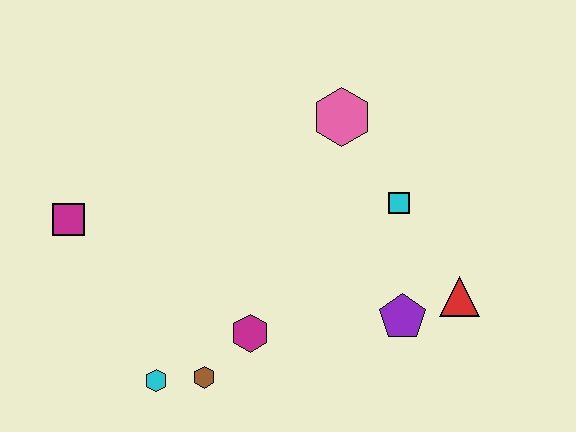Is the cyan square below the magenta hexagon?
No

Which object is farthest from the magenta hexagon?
The pink hexagon is farthest from the magenta hexagon.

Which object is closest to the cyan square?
The pink hexagon is closest to the cyan square.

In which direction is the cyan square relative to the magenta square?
The cyan square is to the right of the magenta square.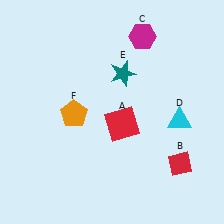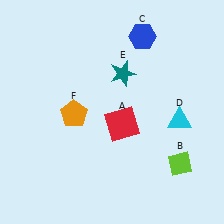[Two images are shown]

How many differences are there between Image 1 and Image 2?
There are 2 differences between the two images.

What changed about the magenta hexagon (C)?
In Image 1, C is magenta. In Image 2, it changed to blue.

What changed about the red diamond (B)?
In Image 1, B is red. In Image 2, it changed to lime.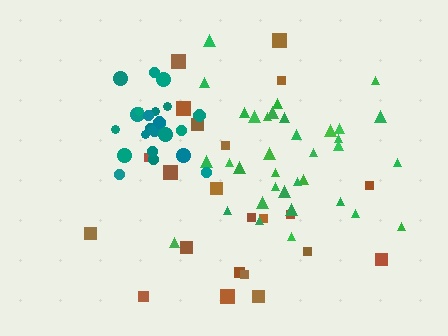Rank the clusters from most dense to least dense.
teal, green, brown.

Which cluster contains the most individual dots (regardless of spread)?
Green (35).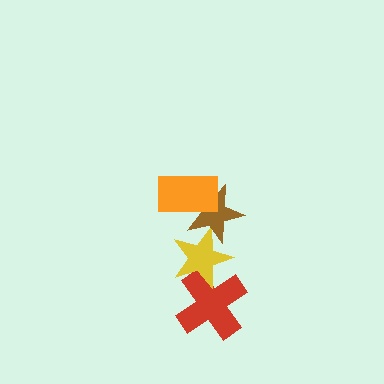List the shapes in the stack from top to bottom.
From top to bottom: the orange rectangle, the brown star, the yellow star, the red cross.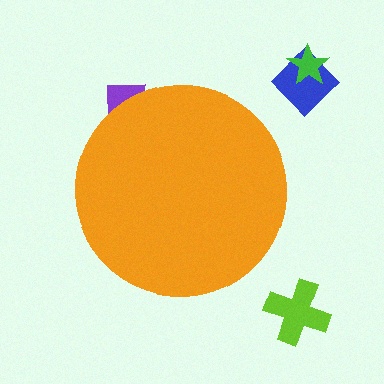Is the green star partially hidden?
No, the green star is fully visible.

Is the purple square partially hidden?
Yes, the purple square is partially hidden behind the orange circle.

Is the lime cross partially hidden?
No, the lime cross is fully visible.